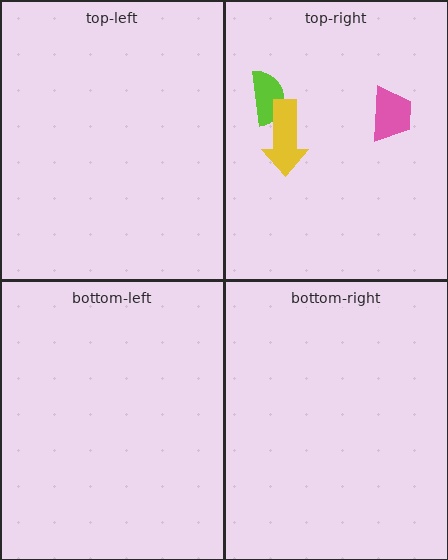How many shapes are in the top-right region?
3.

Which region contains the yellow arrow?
The top-right region.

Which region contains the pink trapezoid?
The top-right region.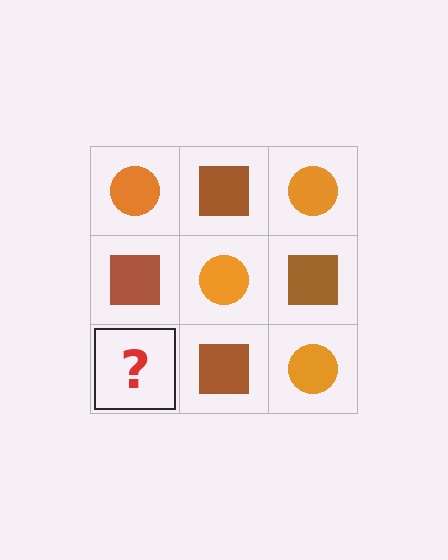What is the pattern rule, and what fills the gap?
The rule is that it alternates orange circle and brown square in a checkerboard pattern. The gap should be filled with an orange circle.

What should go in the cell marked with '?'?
The missing cell should contain an orange circle.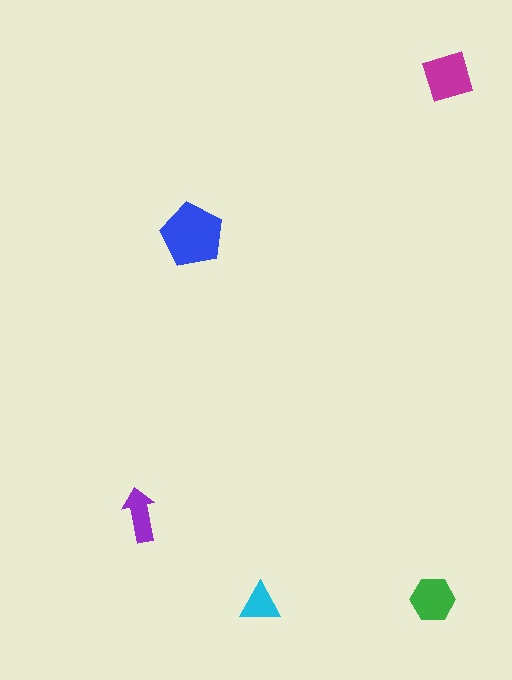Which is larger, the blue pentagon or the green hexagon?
The blue pentagon.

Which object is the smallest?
The cyan triangle.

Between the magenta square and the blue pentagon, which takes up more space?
The blue pentagon.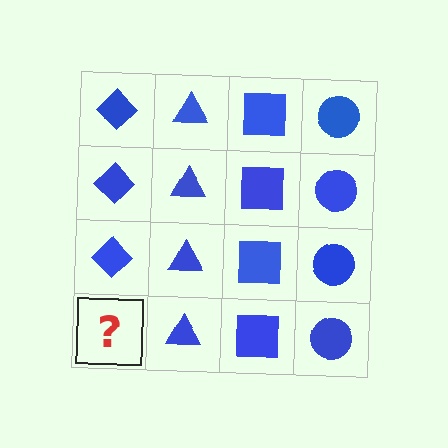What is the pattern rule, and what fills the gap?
The rule is that each column has a consistent shape. The gap should be filled with a blue diamond.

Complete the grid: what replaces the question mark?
The question mark should be replaced with a blue diamond.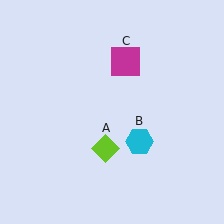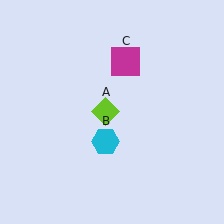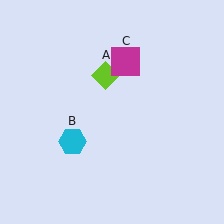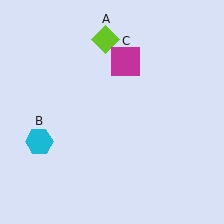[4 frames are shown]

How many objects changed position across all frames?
2 objects changed position: lime diamond (object A), cyan hexagon (object B).